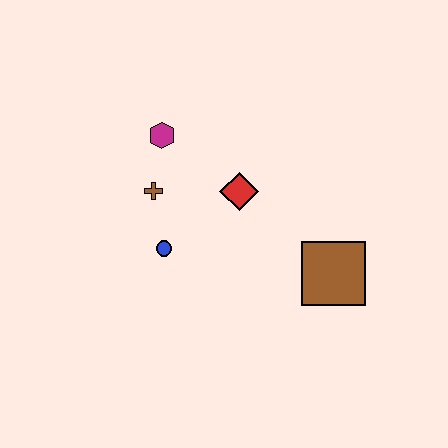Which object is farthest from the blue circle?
The brown square is farthest from the blue circle.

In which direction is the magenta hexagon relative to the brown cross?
The magenta hexagon is above the brown cross.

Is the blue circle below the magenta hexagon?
Yes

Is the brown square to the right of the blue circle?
Yes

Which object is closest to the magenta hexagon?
The brown cross is closest to the magenta hexagon.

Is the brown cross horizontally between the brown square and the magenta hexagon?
No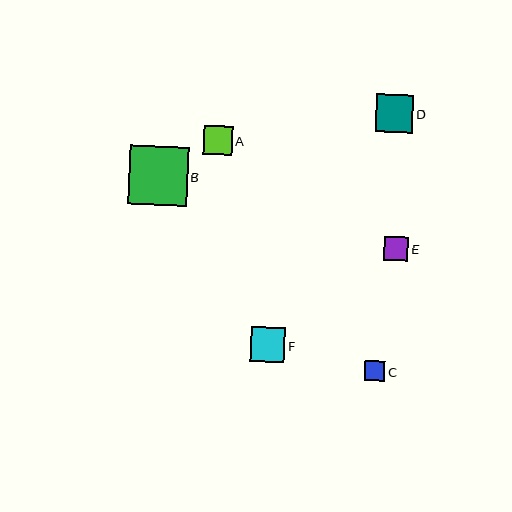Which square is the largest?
Square B is the largest with a size of approximately 59 pixels.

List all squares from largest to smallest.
From largest to smallest: B, D, F, A, E, C.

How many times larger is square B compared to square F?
Square B is approximately 1.7 times the size of square F.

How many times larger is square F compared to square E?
Square F is approximately 1.4 times the size of square E.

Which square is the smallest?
Square C is the smallest with a size of approximately 20 pixels.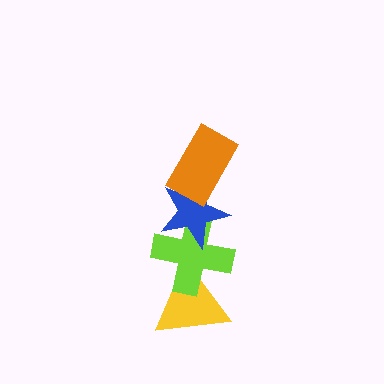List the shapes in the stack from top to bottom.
From top to bottom: the orange rectangle, the blue star, the lime cross, the yellow triangle.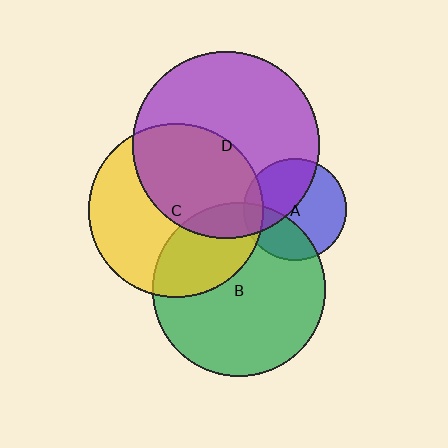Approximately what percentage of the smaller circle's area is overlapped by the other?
Approximately 30%.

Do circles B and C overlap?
Yes.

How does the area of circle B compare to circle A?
Approximately 2.9 times.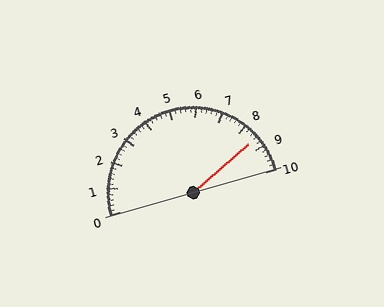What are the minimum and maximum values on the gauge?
The gauge ranges from 0 to 10.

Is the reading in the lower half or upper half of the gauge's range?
The reading is in the upper half of the range (0 to 10).